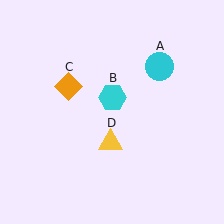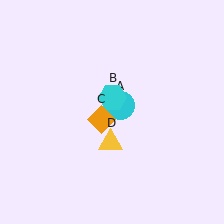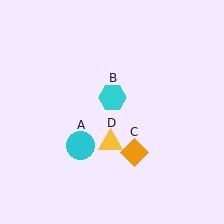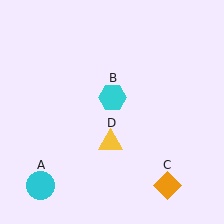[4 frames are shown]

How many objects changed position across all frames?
2 objects changed position: cyan circle (object A), orange diamond (object C).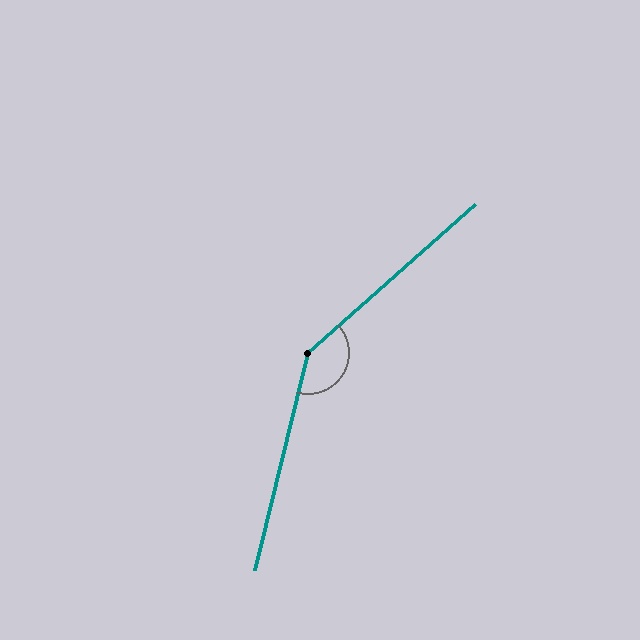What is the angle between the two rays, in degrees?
Approximately 145 degrees.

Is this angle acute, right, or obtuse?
It is obtuse.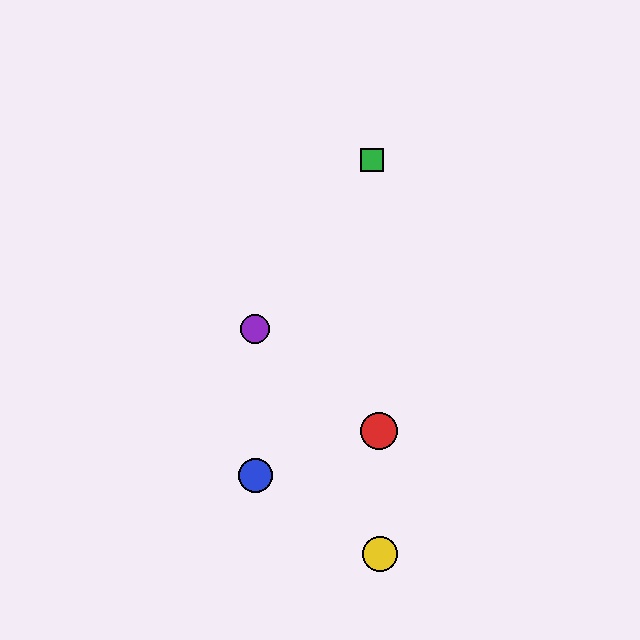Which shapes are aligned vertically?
The blue circle, the purple circle are aligned vertically.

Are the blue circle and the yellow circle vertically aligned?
No, the blue circle is at x≈255 and the yellow circle is at x≈380.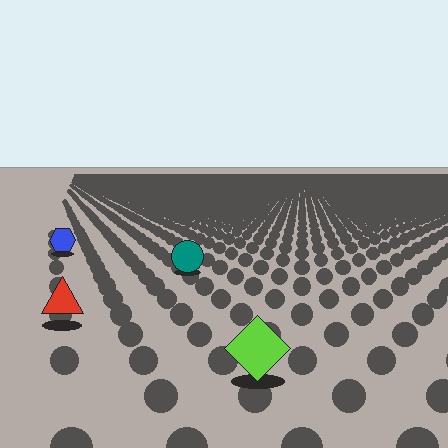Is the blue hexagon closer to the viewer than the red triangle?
No. The red triangle is closer — you can tell from the texture gradient: the ground texture is coarser near it.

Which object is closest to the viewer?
The lime diamond is closest. The texture marks near it are larger and more spread out.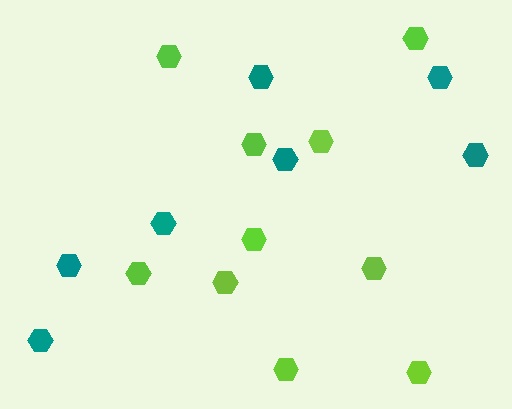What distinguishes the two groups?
There are 2 groups: one group of lime hexagons (10) and one group of teal hexagons (7).